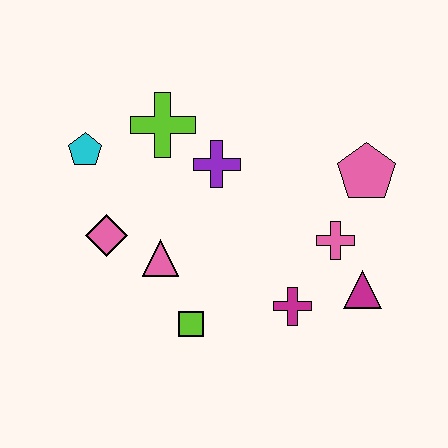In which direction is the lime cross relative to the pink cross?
The lime cross is to the left of the pink cross.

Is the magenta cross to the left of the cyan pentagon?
No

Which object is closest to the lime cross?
The purple cross is closest to the lime cross.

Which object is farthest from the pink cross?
The cyan pentagon is farthest from the pink cross.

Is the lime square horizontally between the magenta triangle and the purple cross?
No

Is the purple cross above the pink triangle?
Yes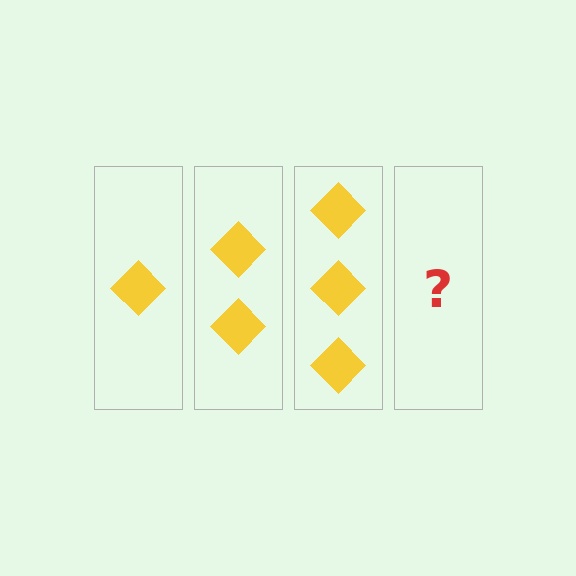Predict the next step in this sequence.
The next step is 4 diamonds.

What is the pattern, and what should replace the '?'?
The pattern is that each step adds one more diamond. The '?' should be 4 diamonds.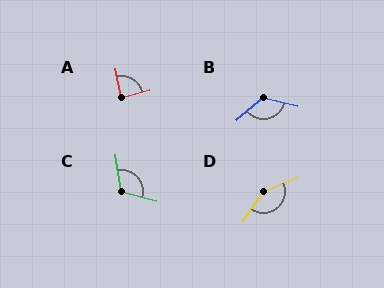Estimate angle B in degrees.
Approximately 125 degrees.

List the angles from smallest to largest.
A (87°), C (113°), B (125°), D (146°).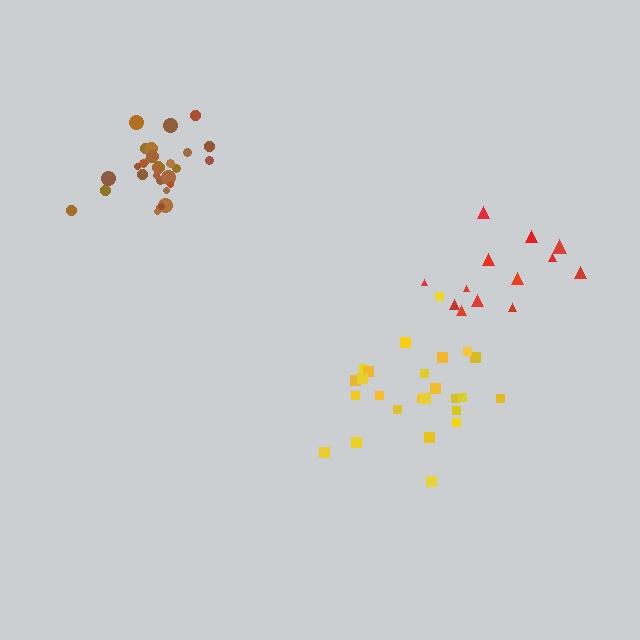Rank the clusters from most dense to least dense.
brown, yellow, red.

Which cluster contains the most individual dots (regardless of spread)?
Brown (30).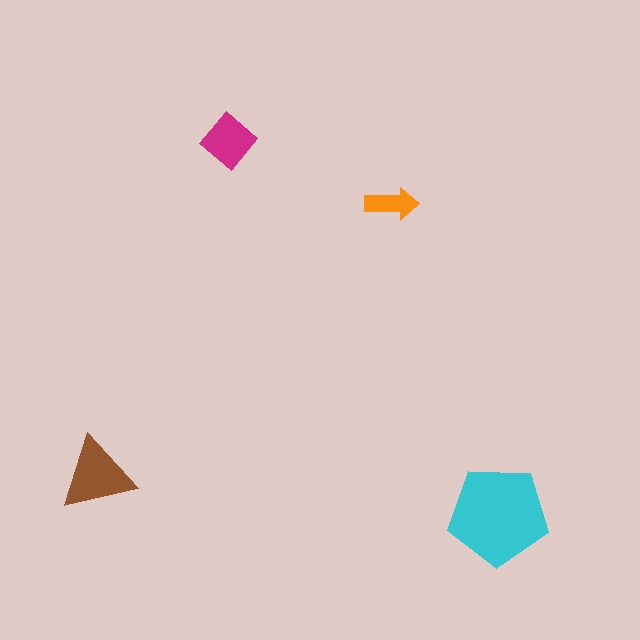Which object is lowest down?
The cyan pentagon is bottommost.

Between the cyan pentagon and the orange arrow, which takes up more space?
The cyan pentagon.